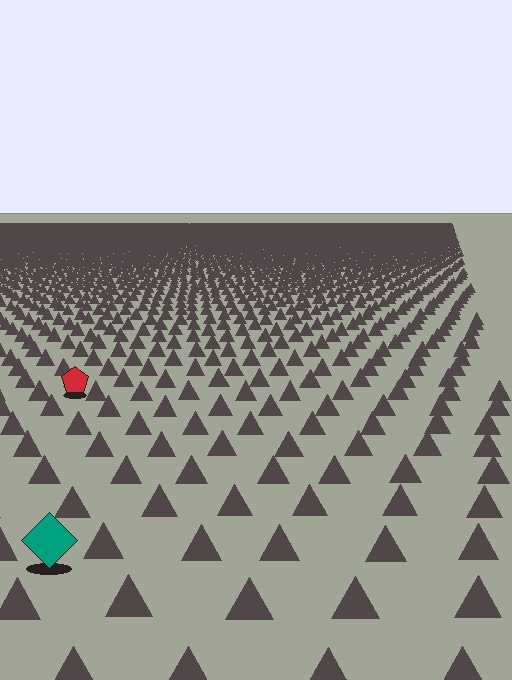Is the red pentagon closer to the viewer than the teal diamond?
No. The teal diamond is closer — you can tell from the texture gradient: the ground texture is coarser near it.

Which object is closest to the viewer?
The teal diamond is closest. The texture marks near it are larger and more spread out.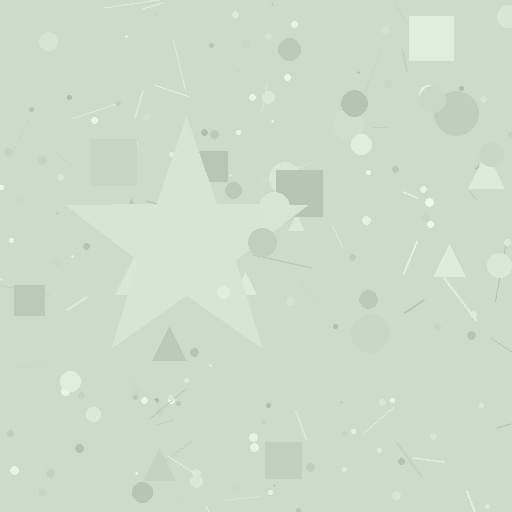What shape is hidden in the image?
A star is hidden in the image.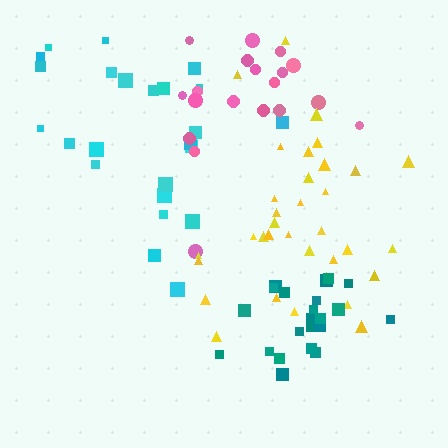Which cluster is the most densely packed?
Teal.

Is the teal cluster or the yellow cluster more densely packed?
Teal.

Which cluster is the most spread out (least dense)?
Cyan.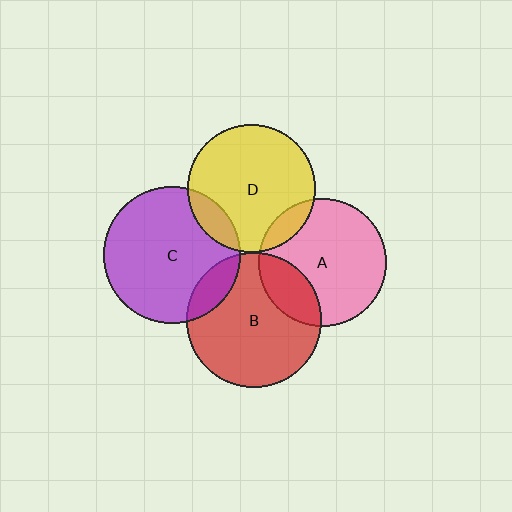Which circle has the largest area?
Circle C (purple).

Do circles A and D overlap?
Yes.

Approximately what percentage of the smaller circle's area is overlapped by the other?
Approximately 10%.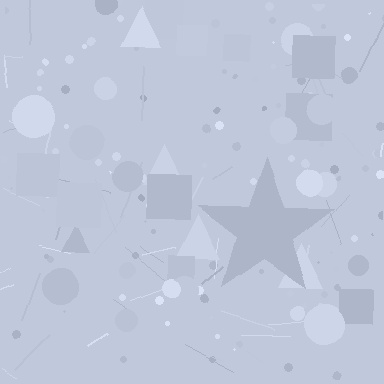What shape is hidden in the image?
A star is hidden in the image.